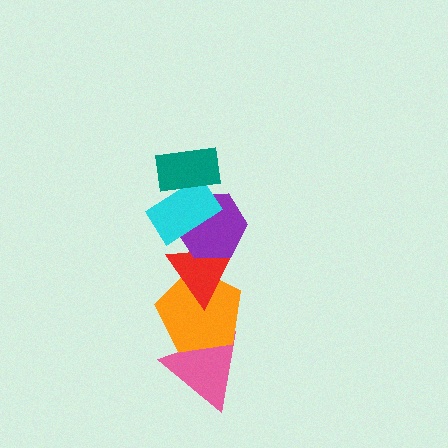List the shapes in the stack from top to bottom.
From top to bottom: the teal rectangle, the cyan rectangle, the purple hexagon, the red triangle, the orange pentagon, the pink triangle.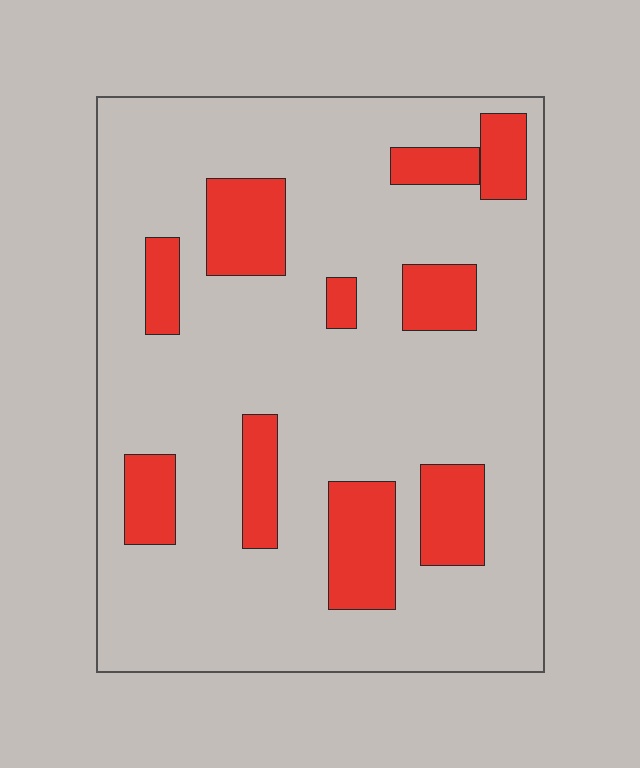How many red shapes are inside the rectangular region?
10.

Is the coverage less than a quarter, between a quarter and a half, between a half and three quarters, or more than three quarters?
Less than a quarter.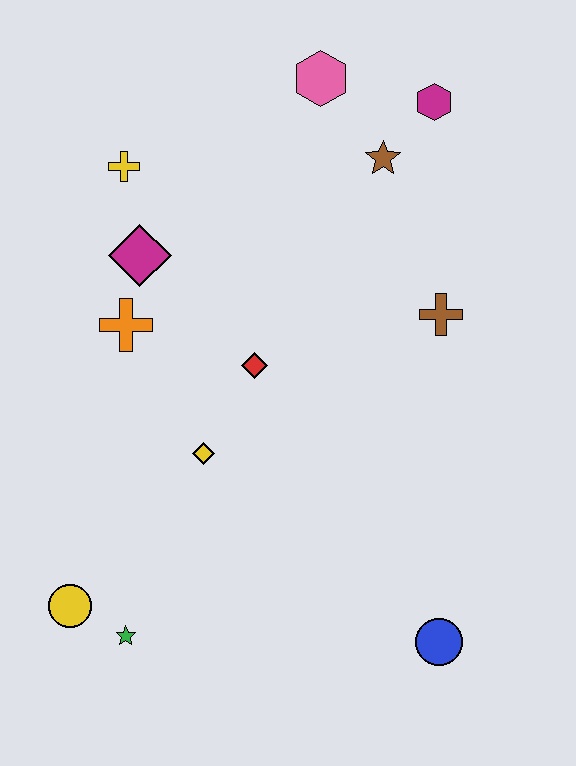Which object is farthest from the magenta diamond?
The blue circle is farthest from the magenta diamond.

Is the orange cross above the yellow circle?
Yes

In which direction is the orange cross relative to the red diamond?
The orange cross is to the left of the red diamond.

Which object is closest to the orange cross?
The magenta diamond is closest to the orange cross.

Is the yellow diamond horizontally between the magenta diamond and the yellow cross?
No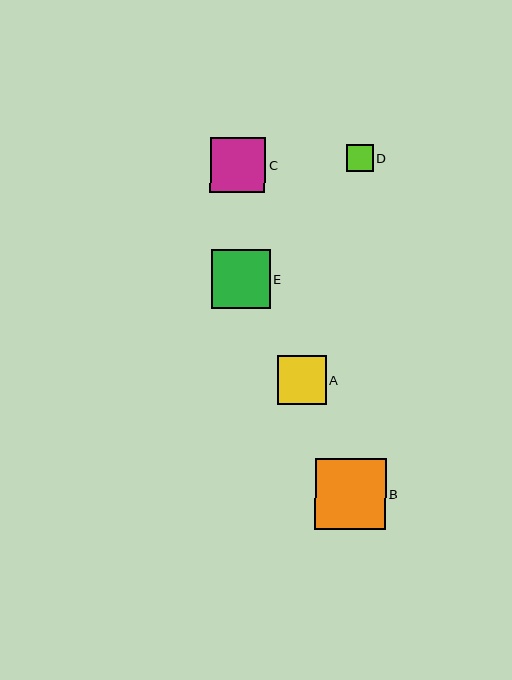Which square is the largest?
Square B is the largest with a size of approximately 71 pixels.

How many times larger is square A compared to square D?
Square A is approximately 1.8 times the size of square D.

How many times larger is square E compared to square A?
Square E is approximately 1.2 times the size of square A.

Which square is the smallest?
Square D is the smallest with a size of approximately 27 pixels.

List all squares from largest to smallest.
From largest to smallest: B, E, C, A, D.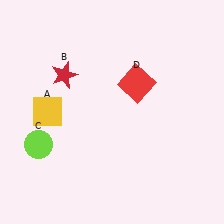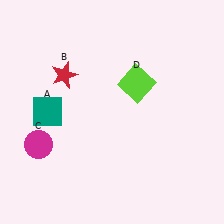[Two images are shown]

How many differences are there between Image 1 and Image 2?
There are 3 differences between the two images.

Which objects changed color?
A changed from yellow to teal. C changed from lime to magenta. D changed from red to lime.